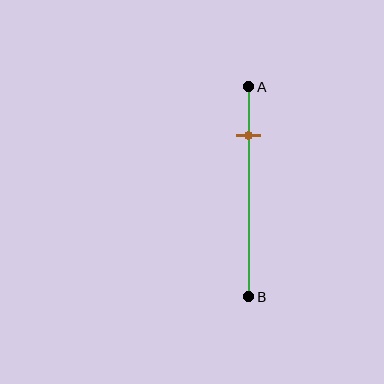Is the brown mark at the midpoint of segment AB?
No, the mark is at about 25% from A, not at the 50% midpoint.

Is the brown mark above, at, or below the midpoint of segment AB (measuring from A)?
The brown mark is above the midpoint of segment AB.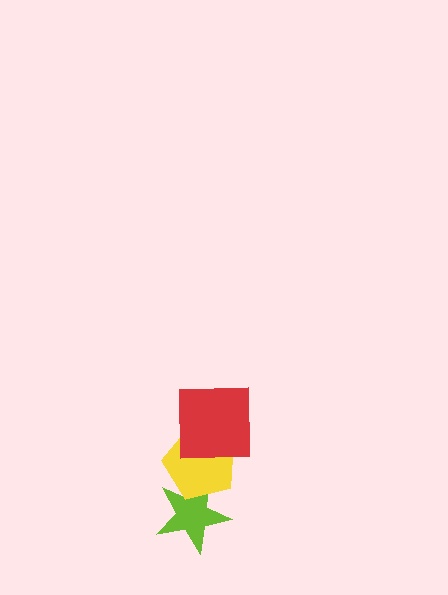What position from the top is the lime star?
The lime star is 3rd from the top.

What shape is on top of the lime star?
The yellow pentagon is on top of the lime star.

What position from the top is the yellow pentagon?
The yellow pentagon is 2nd from the top.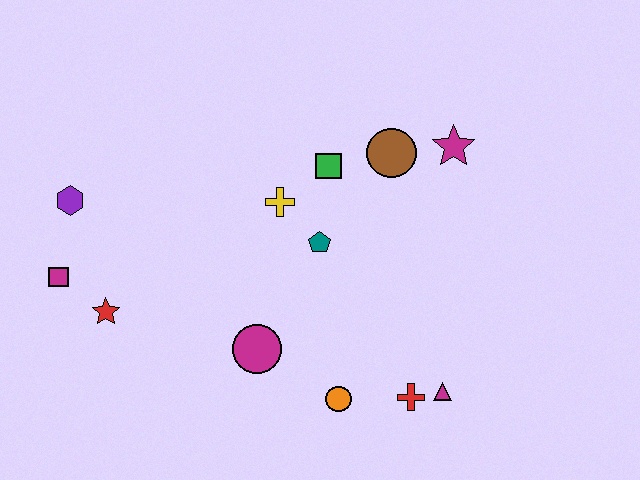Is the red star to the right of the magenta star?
No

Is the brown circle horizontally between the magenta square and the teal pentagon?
No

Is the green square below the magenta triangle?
No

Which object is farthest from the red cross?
The purple hexagon is farthest from the red cross.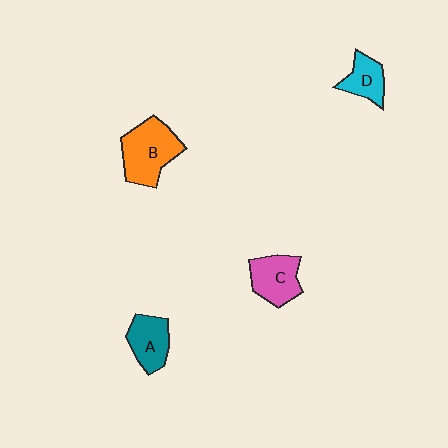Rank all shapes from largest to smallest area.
From largest to smallest: B (orange), C (pink), A (teal), D (cyan).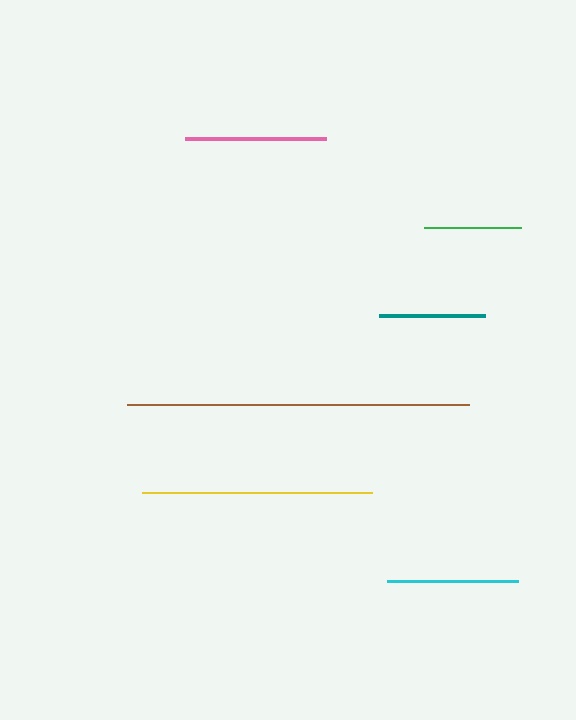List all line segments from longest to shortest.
From longest to shortest: brown, yellow, pink, cyan, teal, green.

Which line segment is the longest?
The brown line is the longest at approximately 342 pixels.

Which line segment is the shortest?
The green line is the shortest at approximately 97 pixels.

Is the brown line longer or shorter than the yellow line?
The brown line is longer than the yellow line.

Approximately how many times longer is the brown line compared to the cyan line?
The brown line is approximately 2.6 times the length of the cyan line.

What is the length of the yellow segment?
The yellow segment is approximately 230 pixels long.